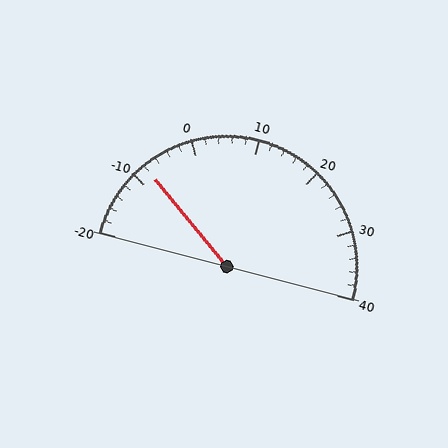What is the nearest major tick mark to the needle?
The nearest major tick mark is -10.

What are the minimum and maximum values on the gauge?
The gauge ranges from -20 to 40.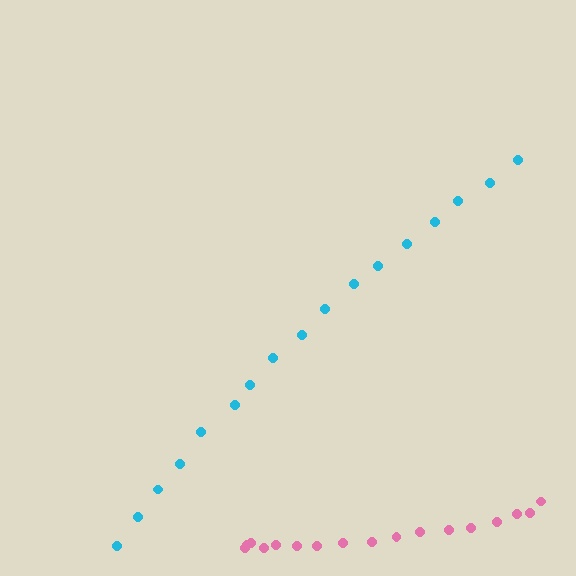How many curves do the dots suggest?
There are 2 distinct paths.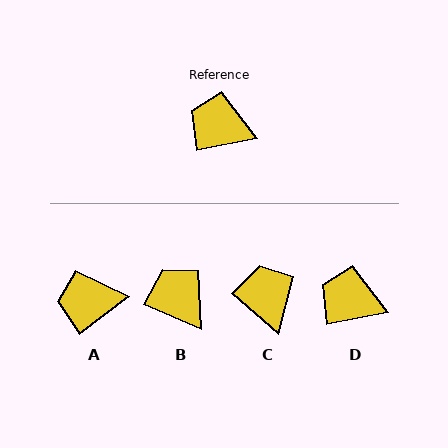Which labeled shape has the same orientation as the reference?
D.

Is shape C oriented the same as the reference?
No, it is off by about 51 degrees.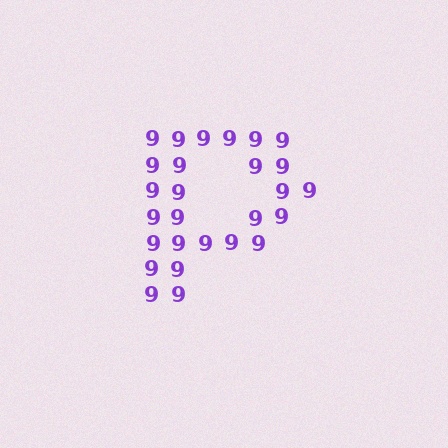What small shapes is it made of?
It is made of small digit 9's.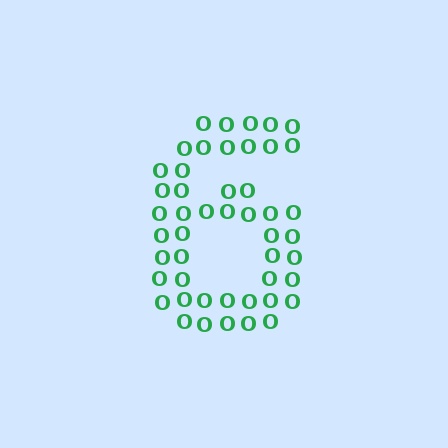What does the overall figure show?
The overall figure shows the digit 6.